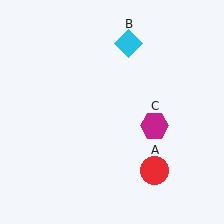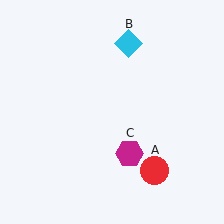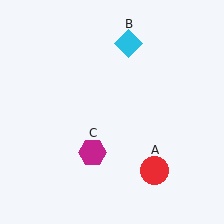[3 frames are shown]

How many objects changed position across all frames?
1 object changed position: magenta hexagon (object C).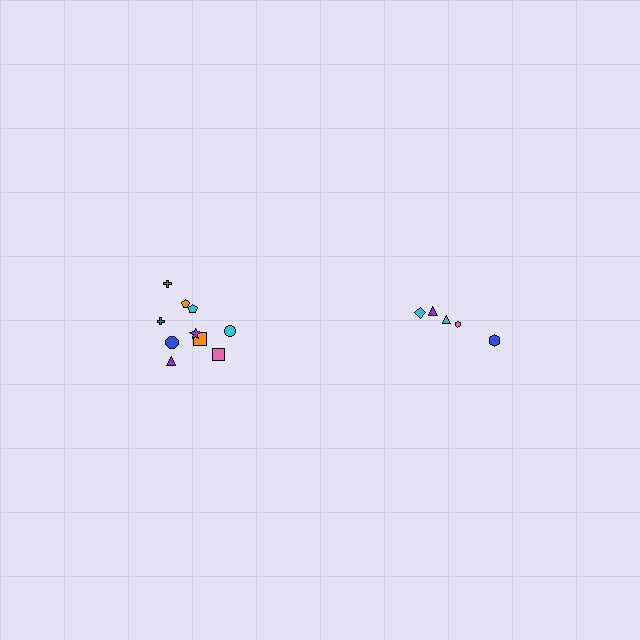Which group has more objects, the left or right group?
The left group.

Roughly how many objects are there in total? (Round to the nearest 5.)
Roughly 15 objects in total.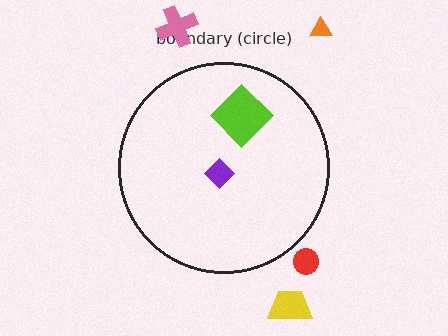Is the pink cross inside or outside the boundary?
Outside.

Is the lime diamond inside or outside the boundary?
Inside.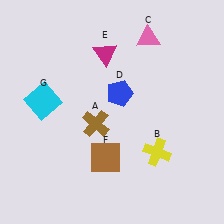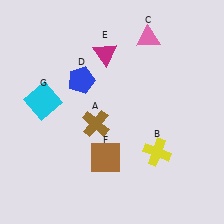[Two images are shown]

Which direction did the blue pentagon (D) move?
The blue pentagon (D) moved left.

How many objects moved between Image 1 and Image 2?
1 object moved between the two images.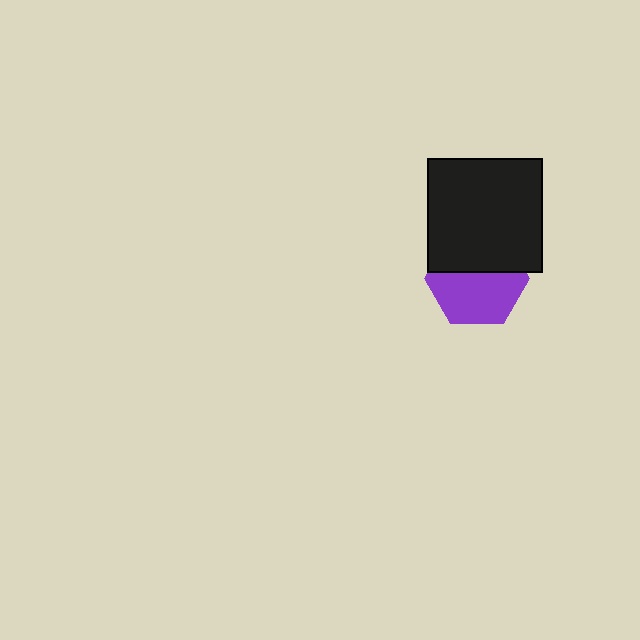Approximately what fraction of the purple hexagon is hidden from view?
Roughly 43% of the purple hexagon is hidden behind the black square.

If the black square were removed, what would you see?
You would see the complete purple hexagon.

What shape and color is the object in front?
The object in front is a black square.